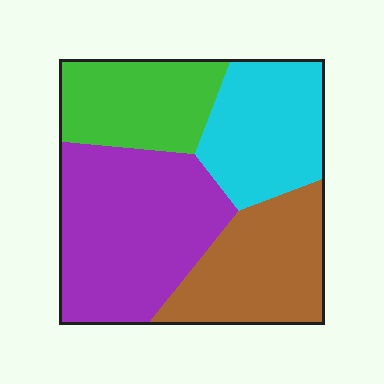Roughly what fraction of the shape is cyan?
Cyan covers roughly 20% of the shape.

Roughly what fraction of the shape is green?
Green covers about 20% of the shape.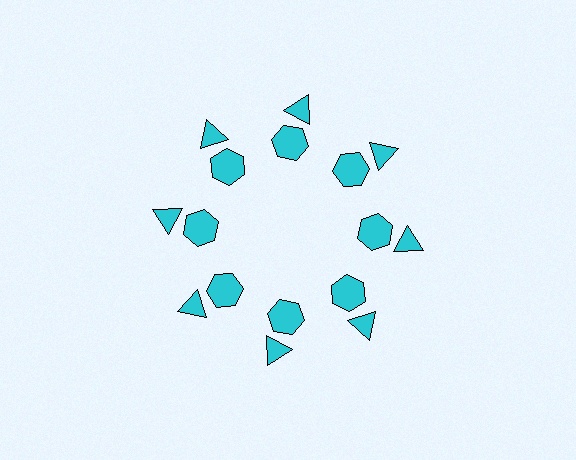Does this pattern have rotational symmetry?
Yes, this pattern has 8-fold rotational symmetry. It looks the same after rotating 45 degrees around the center.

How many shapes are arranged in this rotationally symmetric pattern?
There are 16 shapes, arranged in 8 groups of 2.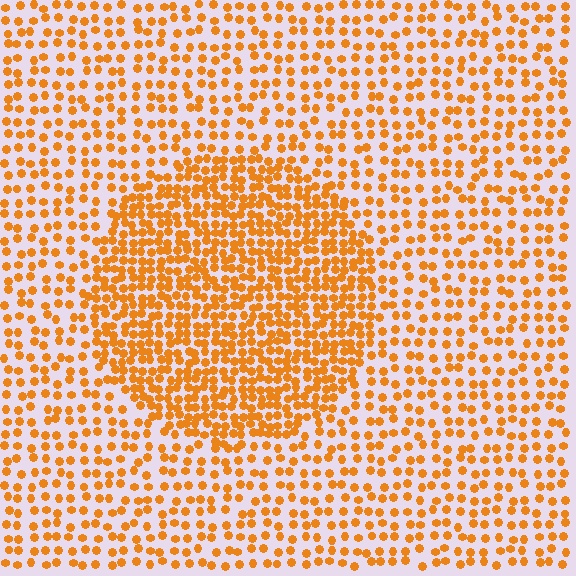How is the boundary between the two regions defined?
The boundary is defined by a change in element density (approximately 2.0x ratio). All elements are the same color, size, and shape.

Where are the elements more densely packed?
The elements are more densely packed inside the circle boundary.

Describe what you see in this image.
The image contains small orange elements arranged at two different densities. A circle-shaped region is visible where the elements are more densely packed than the surrounding area.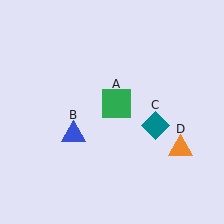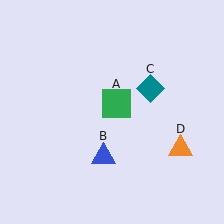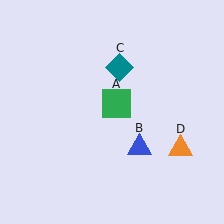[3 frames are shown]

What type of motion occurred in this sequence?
The blue triangle (object B), teal diamond (object C) rotated counterclockwise around the center of the scene.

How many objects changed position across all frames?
2 objects changed position: blue triangle (object B), teal diamond (object C).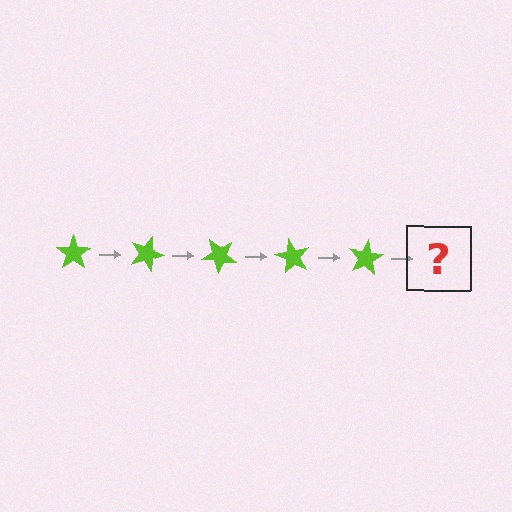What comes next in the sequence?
The next element should be a lime star rotated 100 degrees.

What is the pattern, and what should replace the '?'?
The pattern is that the star rotates 20 degrees each step. The '?' should be a lime star rotated 100 degrees.